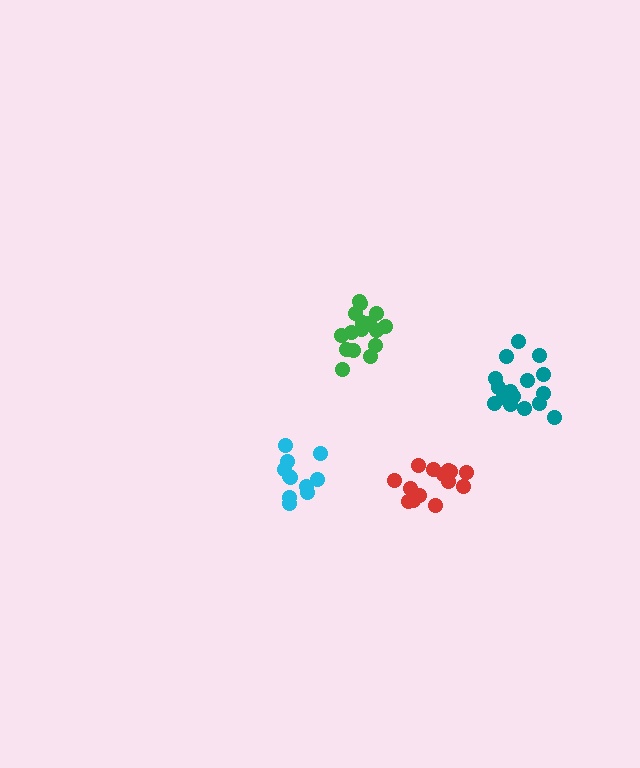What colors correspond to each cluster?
The clusters are colored: red, green, teal, cyan.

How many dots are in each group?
Group 1: 14 dots, Group 2: 16 dots, Group 3: 17 dots, Group 4: 11 dots (58 total).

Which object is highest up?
The green cluster is topmost.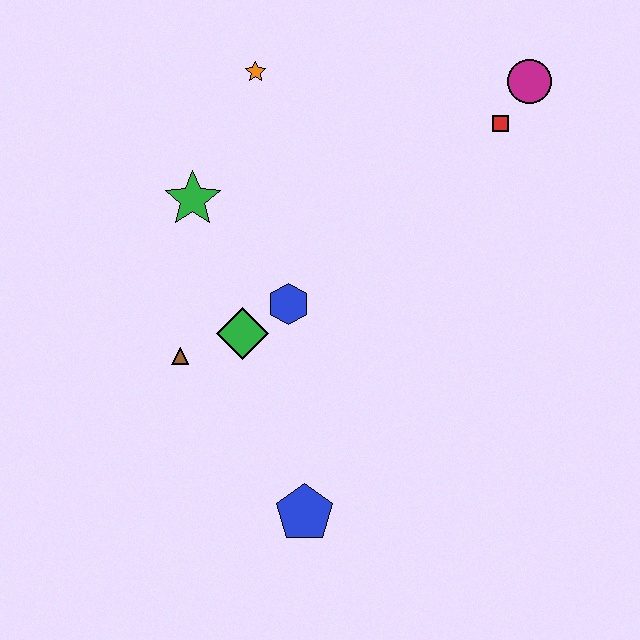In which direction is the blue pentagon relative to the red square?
The blue pentagon is below the red square.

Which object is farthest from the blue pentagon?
The magenta circle is farthest from the blue pentagon.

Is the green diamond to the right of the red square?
No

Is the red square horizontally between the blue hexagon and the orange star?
No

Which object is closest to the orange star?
The green star is closest to the orange star.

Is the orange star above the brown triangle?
Yes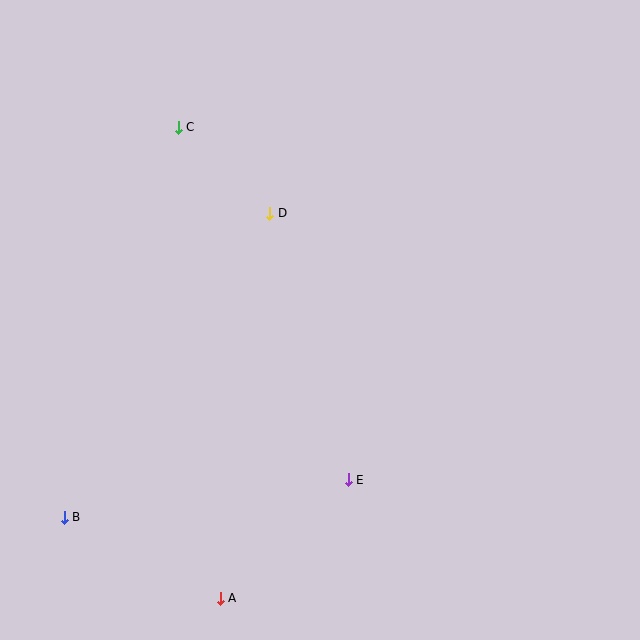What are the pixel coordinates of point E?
Point E is at (348, 480).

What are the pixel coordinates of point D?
Point D is at (270, 213).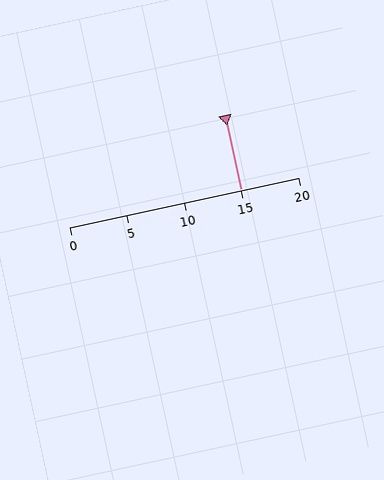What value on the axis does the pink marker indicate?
The marker indicates approximately 15.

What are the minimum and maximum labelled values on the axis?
The axis runs from 0 to 20.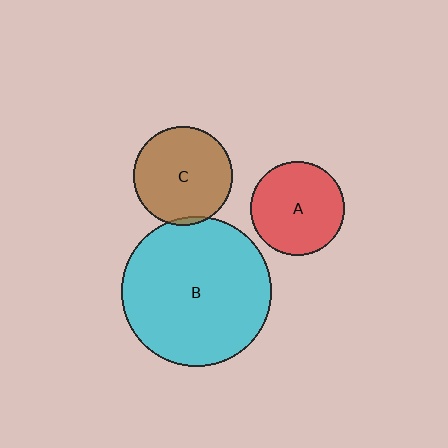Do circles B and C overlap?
Yes.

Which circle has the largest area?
Circle B (cyan).